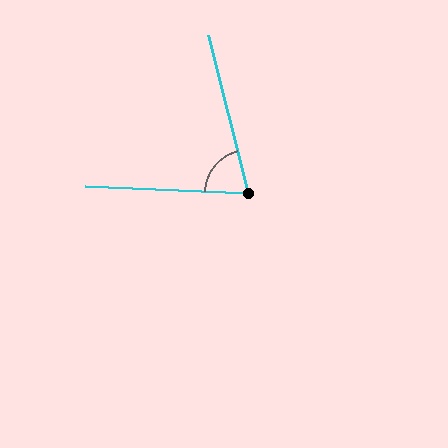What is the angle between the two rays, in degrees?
Approximately 74 degrees.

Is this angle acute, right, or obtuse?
It is acute.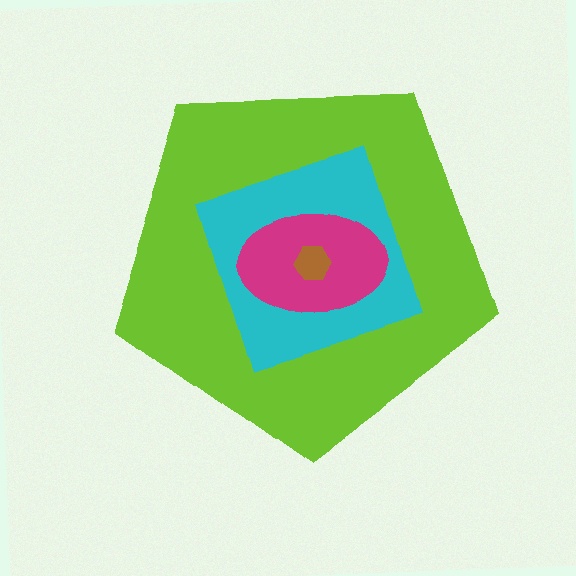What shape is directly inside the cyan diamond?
The magenta ellipse.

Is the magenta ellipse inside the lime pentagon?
Yes.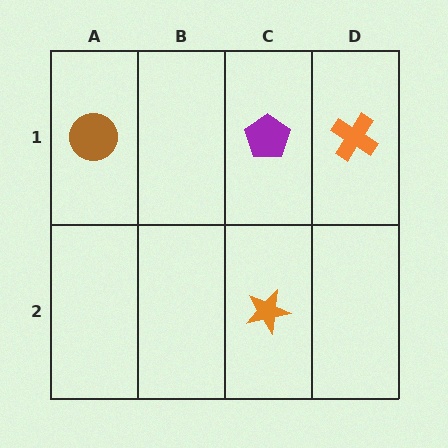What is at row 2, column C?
An orange star.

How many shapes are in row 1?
3 shapes.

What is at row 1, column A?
A brown circle.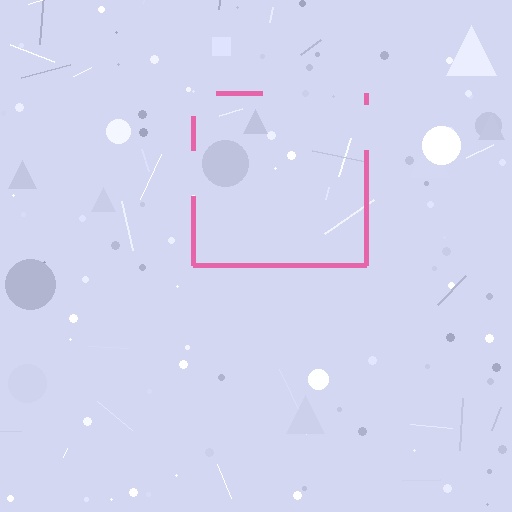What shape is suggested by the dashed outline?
The dashed outline suggests a square.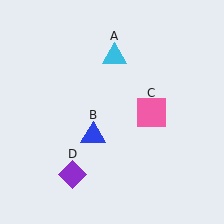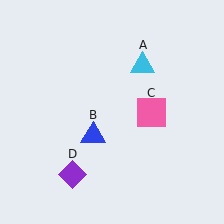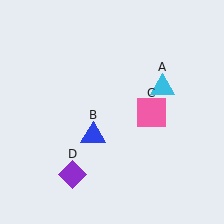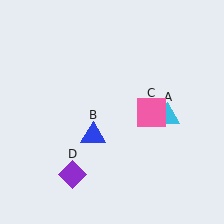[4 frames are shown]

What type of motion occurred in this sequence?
The cyan triangle (object A) rotated clockwise around the center of the scene.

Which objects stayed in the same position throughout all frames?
Blue triangle (object B) and pink square (object C) and purple diamond (object D) remained stationary.